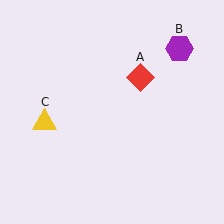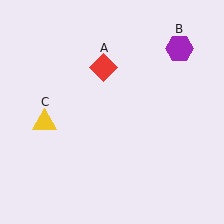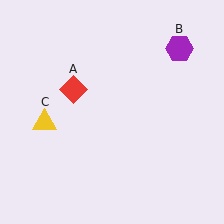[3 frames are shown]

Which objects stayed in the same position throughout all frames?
Purple hexagon (object B) and yellow triangle (object C) remained stationary.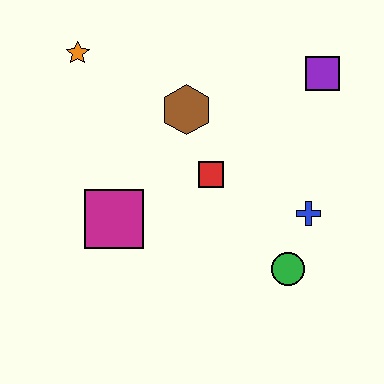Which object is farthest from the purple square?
The magenta square is farthest from the purple square.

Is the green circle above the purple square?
No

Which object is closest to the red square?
The brown hexagon is closest to the red square.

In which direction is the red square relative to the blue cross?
The red square is to the left of the blue cross.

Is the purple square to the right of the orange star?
Yes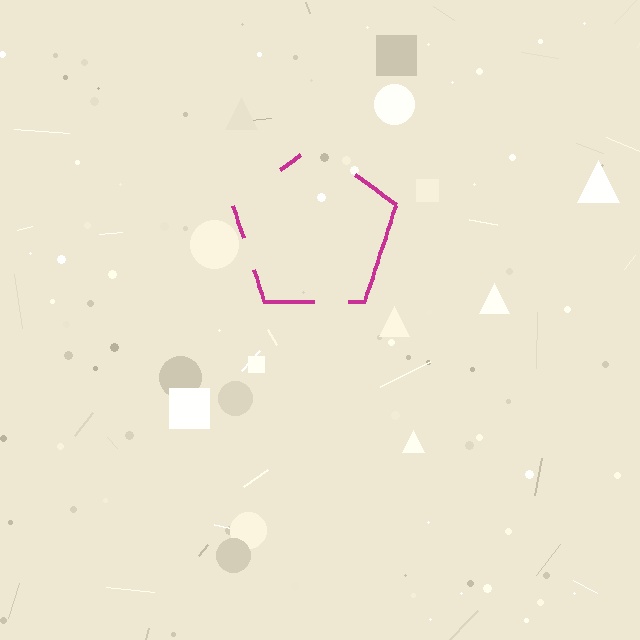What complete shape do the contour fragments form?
The contour fragments form a pentagon.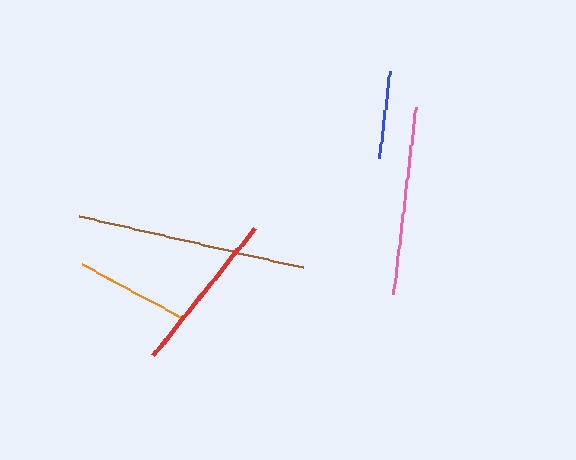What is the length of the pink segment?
The pink segment is approximately 189 pixels long.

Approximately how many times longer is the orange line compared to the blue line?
The orange line is approximately 1.3 times the length of the blue line.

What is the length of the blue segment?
The blue segment is approximately 87 pixels long.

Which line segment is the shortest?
The blue line is the shortest at approximately 87 pixels.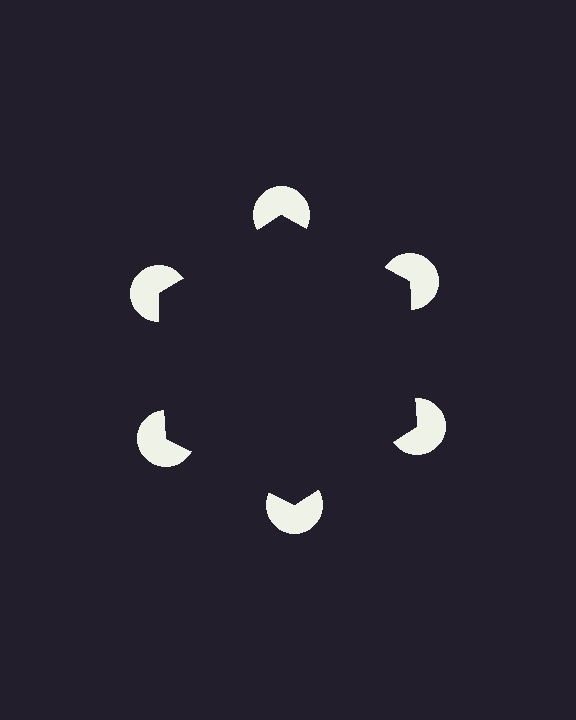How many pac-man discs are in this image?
There are 6 — one at each vertex of the illusory hexagon.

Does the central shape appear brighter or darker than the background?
It typically appears slightly darker than the background, even though no actual brightness change is drawn.